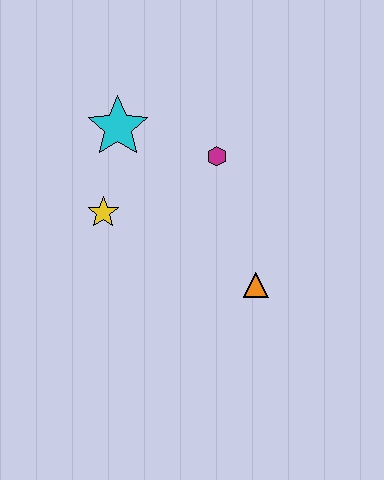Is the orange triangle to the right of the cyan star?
Yes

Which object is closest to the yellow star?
The cyan star is closest to the yellow star.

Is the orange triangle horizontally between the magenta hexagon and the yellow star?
No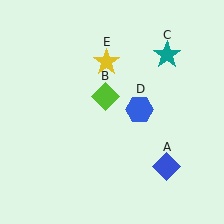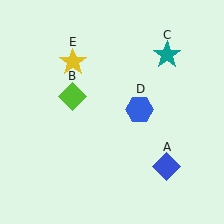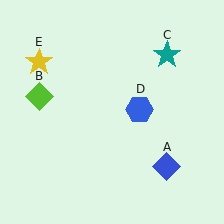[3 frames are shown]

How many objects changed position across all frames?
2 objects changed position: lime diamond (object B), yellow star (object E).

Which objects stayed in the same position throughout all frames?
Blue diamond (object A) and teal star (object C) and blue hexagon (object D) remained stationary.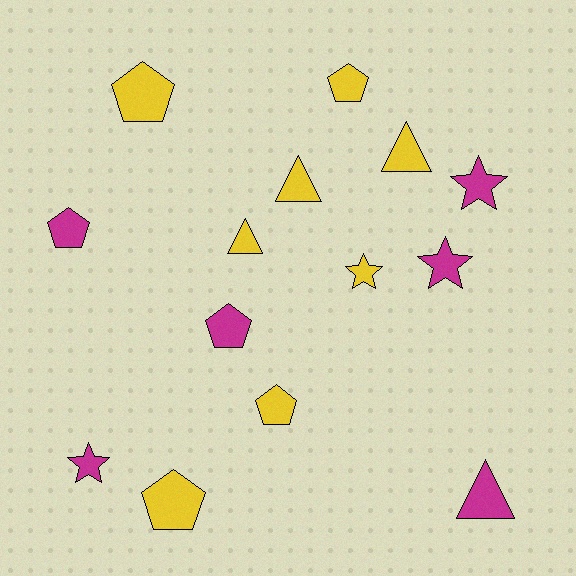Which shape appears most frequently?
Pentagon, with 6 objects.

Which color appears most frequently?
Yellow, with 8 objects.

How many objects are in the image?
There are 14 objects.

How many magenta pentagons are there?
There are 2 magenta pentagons.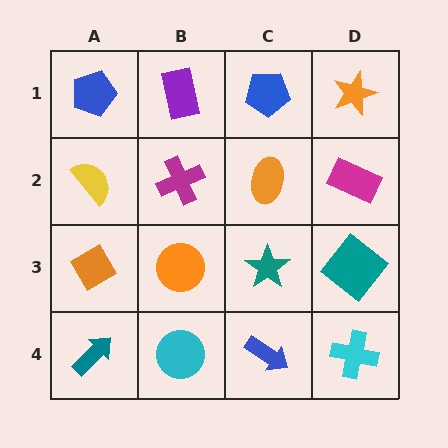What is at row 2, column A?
A yellow semicircle.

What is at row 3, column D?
A teal diamond.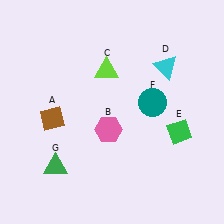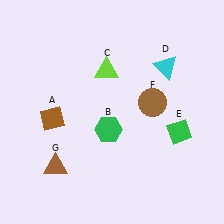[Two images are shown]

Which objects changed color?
B changed from pink to green. F changed from teal to brown. G changed from green to brown.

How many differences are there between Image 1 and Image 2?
There are 3 differences between the two images.